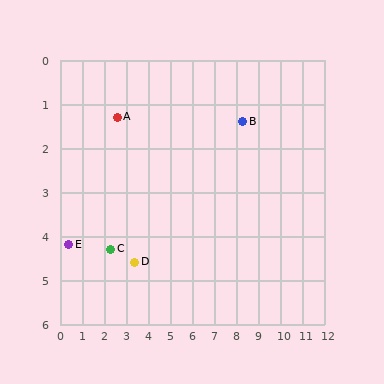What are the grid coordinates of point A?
Point A is at approximately (2.6, 1.3).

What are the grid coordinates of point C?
Point C is at approximately (2.3, 4.3).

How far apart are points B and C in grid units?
Points B and C are about 6.7 grid units apart.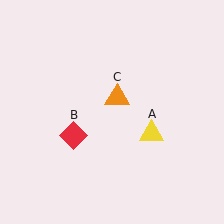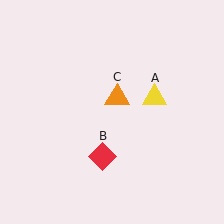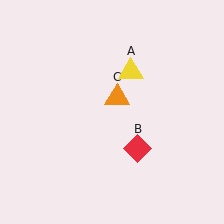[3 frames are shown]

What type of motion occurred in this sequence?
The yellow triangle (object A), red diamond (object B) rotated counterclockwise around the center of the scene.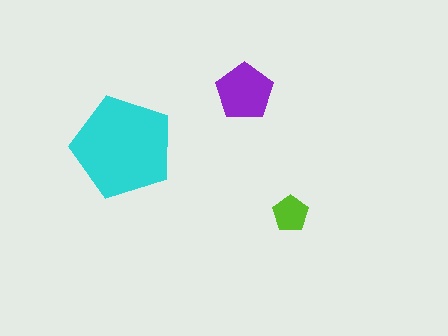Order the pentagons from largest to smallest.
the cyan one, the purple one, the lime one.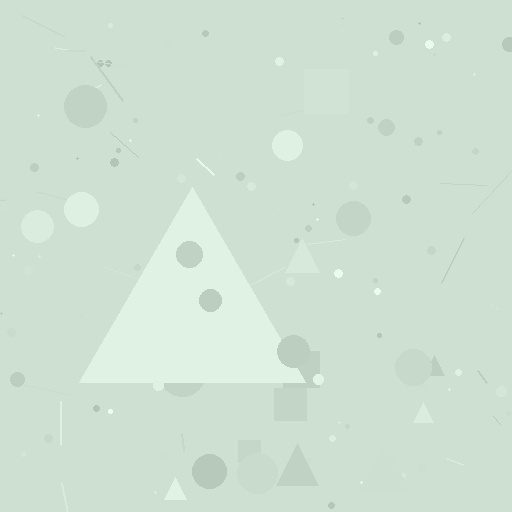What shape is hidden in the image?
A triangle is hidden in the image.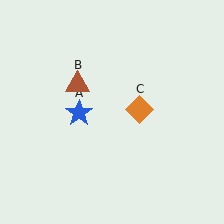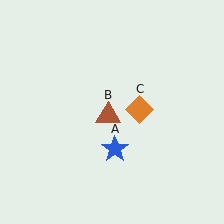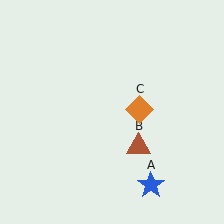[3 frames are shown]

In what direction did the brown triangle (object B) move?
The brown triangle (object B) moved down and to the right.